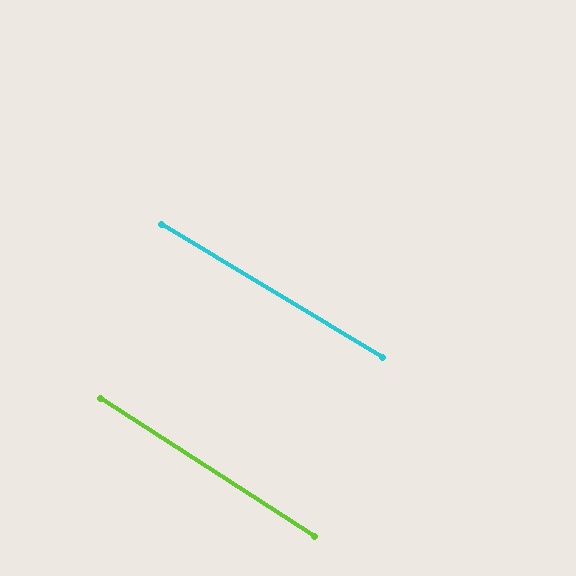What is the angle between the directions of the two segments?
Approximately 2 degrees.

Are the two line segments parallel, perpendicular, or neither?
Parallel — their directions differ by only 1.9°.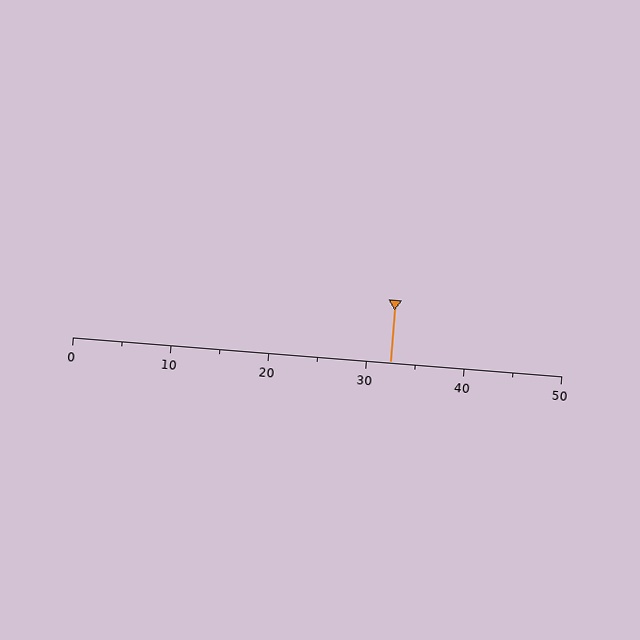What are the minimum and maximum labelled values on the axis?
The axis runs from 0 to 50.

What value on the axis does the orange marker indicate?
The marker indicates approximately 32.5.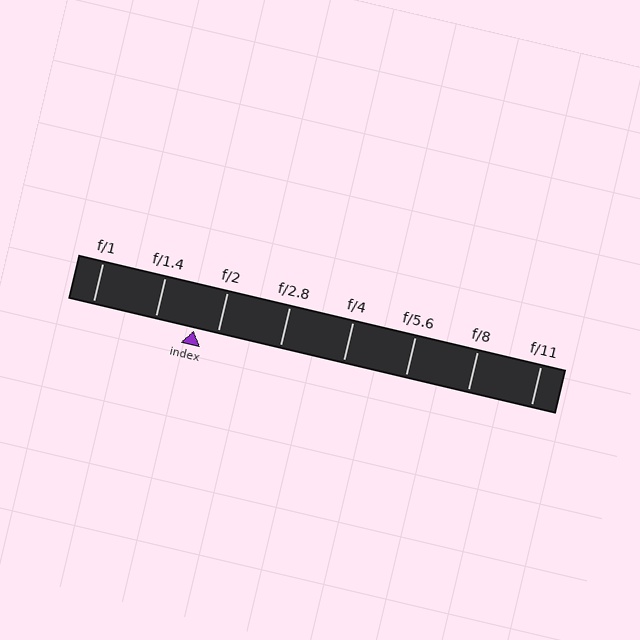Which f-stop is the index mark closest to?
The index mark is closest to f/2.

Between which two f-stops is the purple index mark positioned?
The index mark is between f/1.4 and f/2.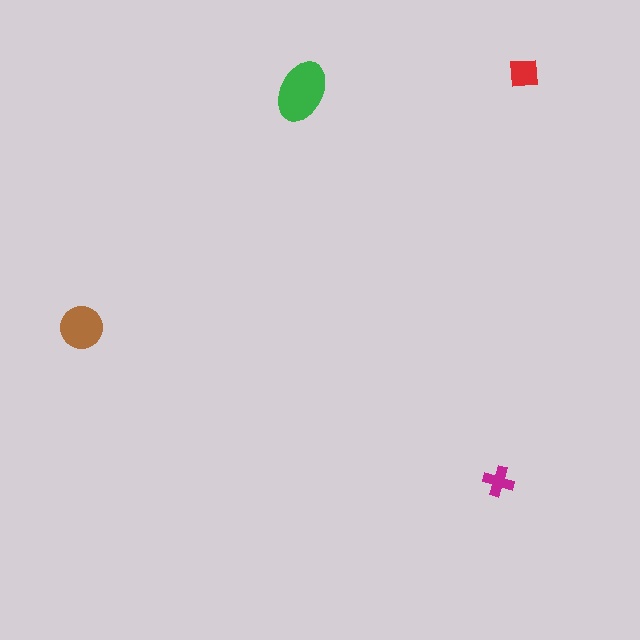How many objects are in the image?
There are 4 objects in the image.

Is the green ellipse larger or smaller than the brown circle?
Larger.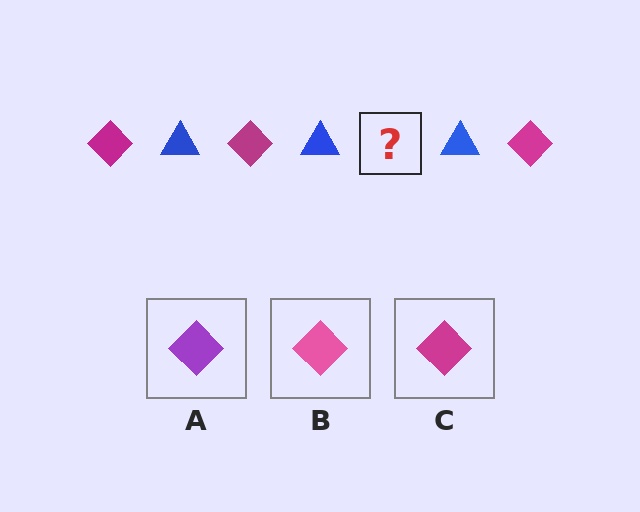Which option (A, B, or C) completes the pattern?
C.